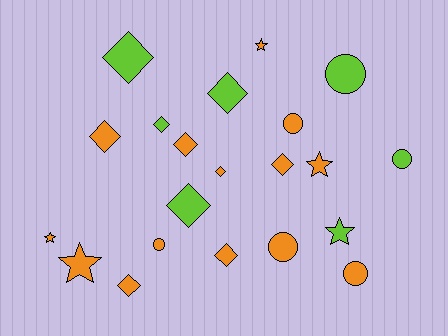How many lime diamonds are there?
There are 4 lime diamonds.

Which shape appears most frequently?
Diamond, with 10 objects.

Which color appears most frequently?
Orange, with 14 objects.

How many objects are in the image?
There are 21 objects.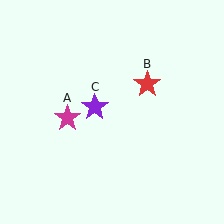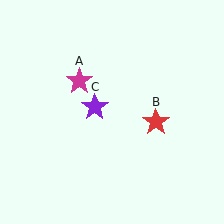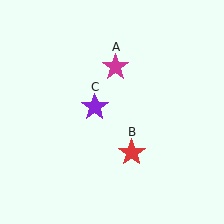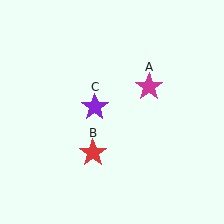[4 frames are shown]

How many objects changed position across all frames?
2 objects changed position: magenta star (object A), red star (object B).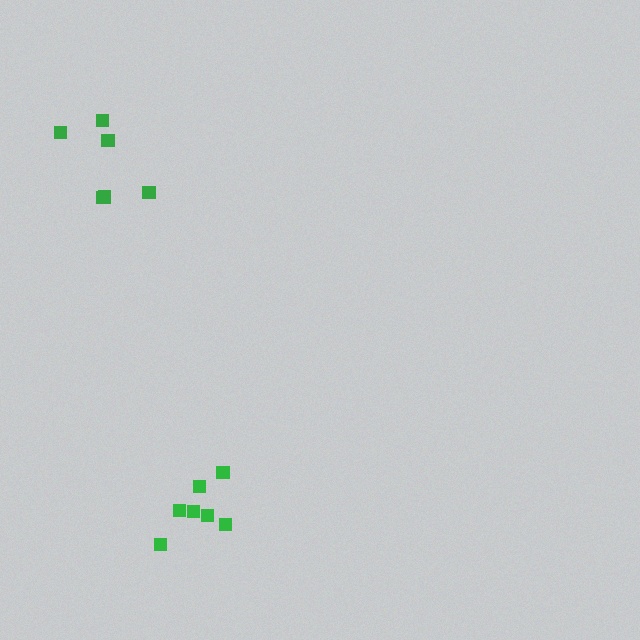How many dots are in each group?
Group 1: 7 dots, Group 2: 6 dots (13 total).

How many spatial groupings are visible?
There are 2 spatial groupings.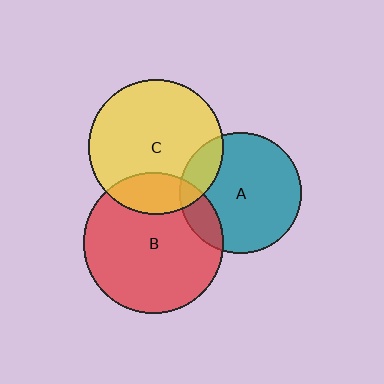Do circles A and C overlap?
Yes.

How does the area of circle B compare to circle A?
Approximately 1.3 times.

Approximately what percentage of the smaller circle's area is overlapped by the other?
Approximately 15%.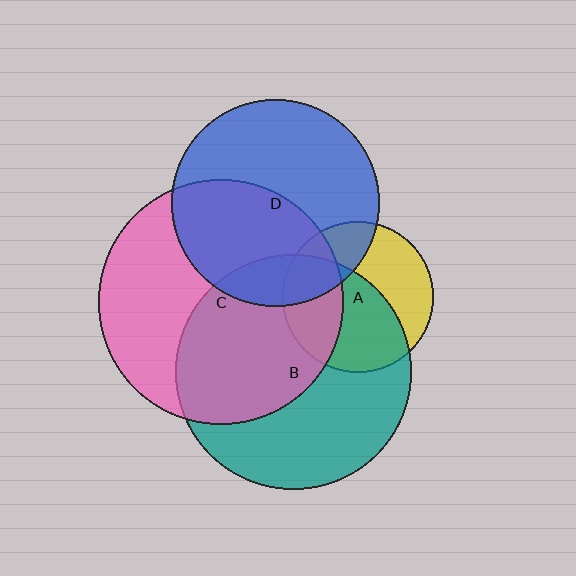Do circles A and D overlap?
Yes.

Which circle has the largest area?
Circle C (pink).